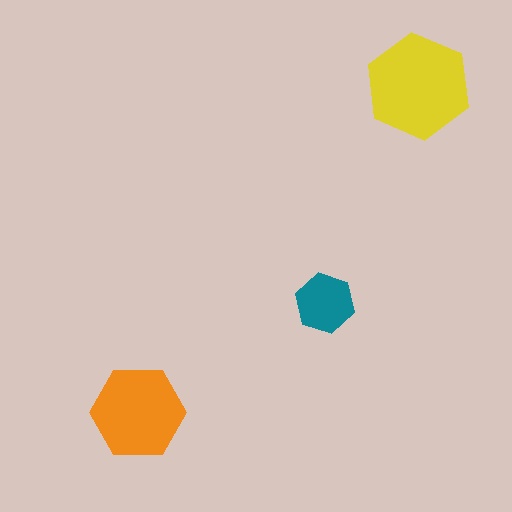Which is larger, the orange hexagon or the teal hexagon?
The orange one.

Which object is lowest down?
The orange hexagon is bottommost.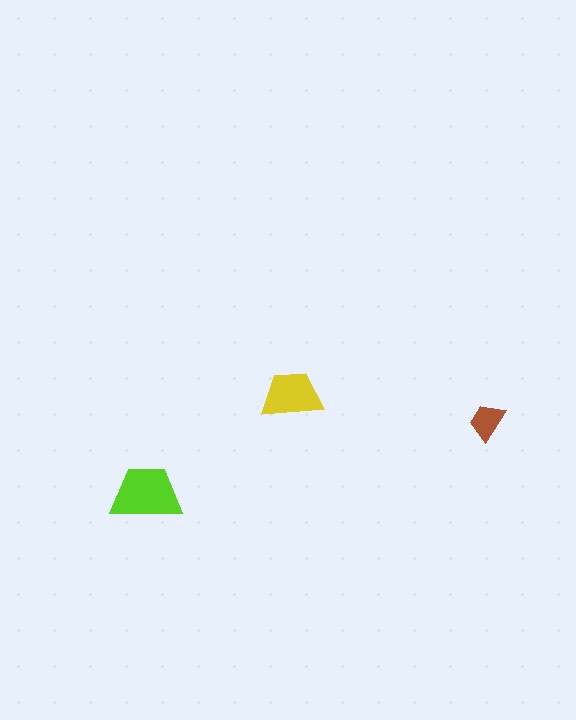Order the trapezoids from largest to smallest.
the lime one, the yellow one, the brown one.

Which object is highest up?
The yellow trapezoid is topmost.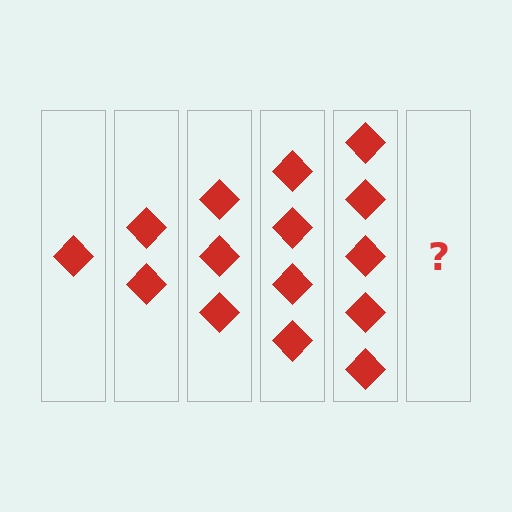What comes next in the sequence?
The next element should be 6 diamonds.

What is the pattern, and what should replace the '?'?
The pattern is that each step adds one more diamond. The '?' should be 6 diamonds.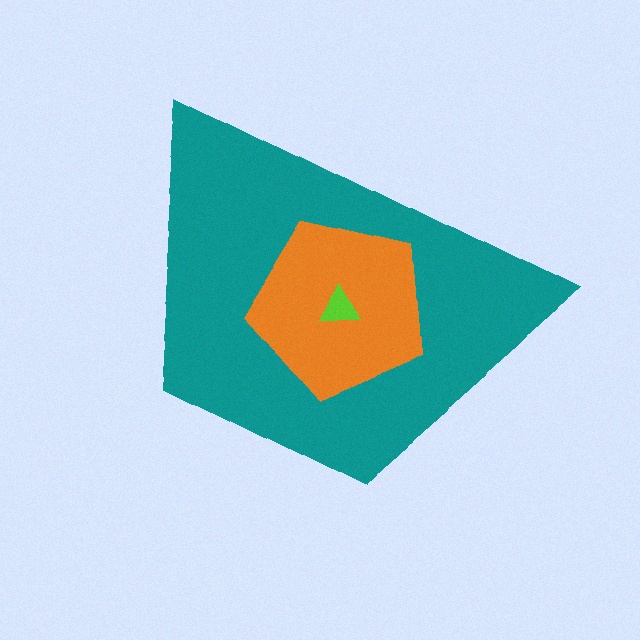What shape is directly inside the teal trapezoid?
The orange pentagon.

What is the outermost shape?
The teal trapezoid.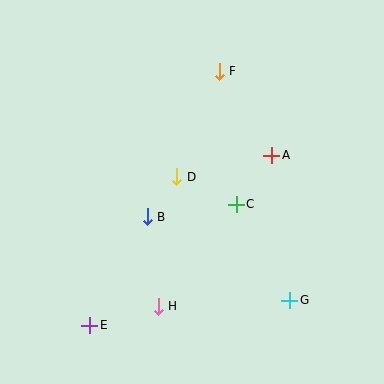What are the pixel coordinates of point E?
Point E is at (90, 325).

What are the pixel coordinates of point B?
Point B is at (147, 217).